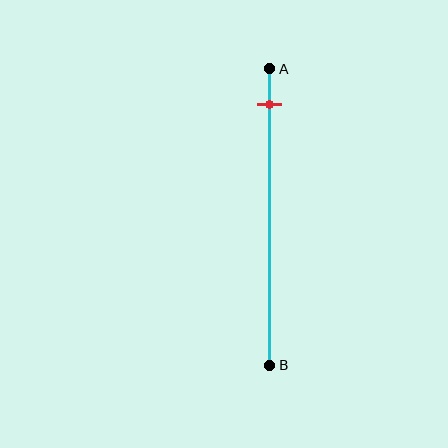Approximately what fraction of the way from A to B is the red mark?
The red mark is approximately 10% of the way from A to B.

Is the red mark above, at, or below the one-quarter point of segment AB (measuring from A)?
The red mark is above the one-quarter point of segment AB.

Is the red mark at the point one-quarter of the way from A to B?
No, the mark is at about 10% from A, not at the 25% one-quarter point.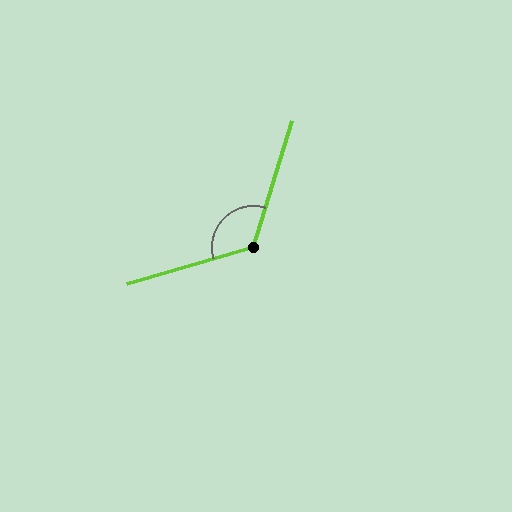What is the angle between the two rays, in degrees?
Approximately 124 degrees.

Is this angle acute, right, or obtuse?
It is obtuse.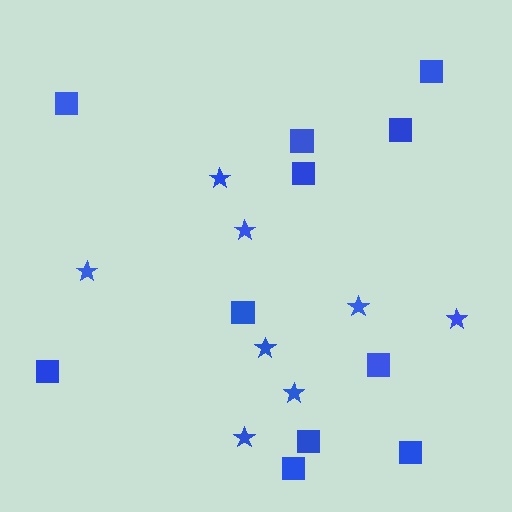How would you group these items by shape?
There are 2 groups: one group of stars (8) and one group of squares (11).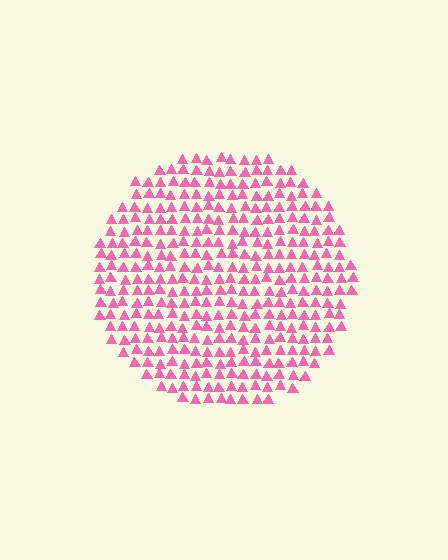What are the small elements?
The small elements are triangles.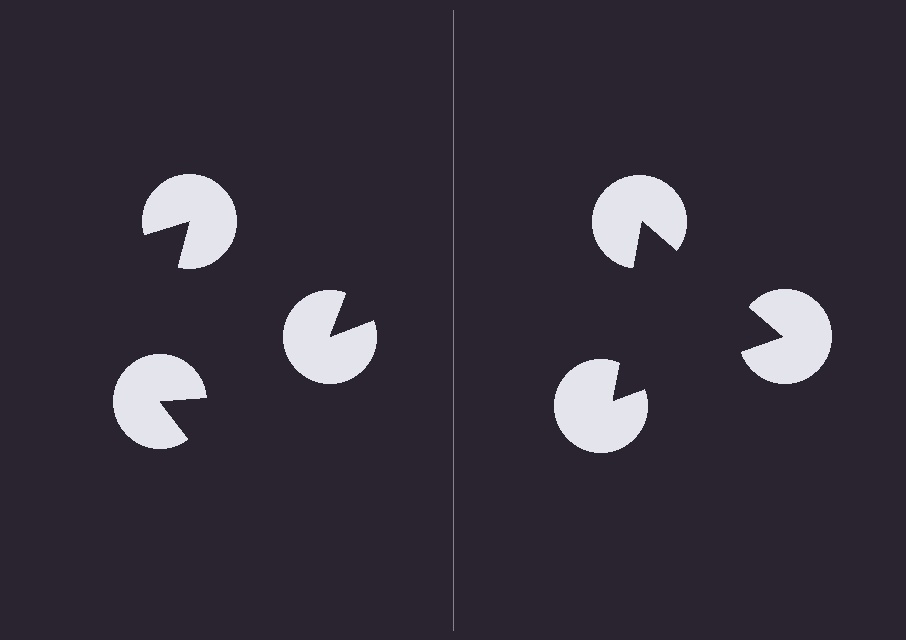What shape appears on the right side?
An illusory triangle.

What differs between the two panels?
The pac-man discs are positioned identically on both sides; only the wedge orientations differ. On the right they align to a triangle; on the left they are misaligned.